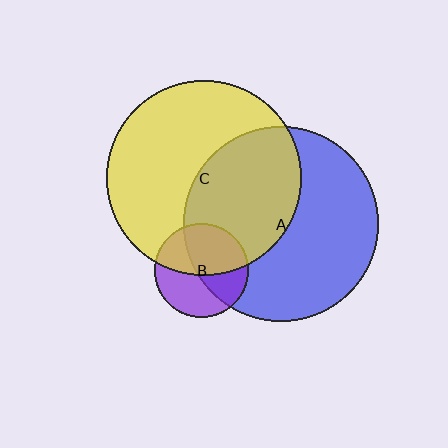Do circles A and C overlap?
Yes.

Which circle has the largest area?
Circle A (blue).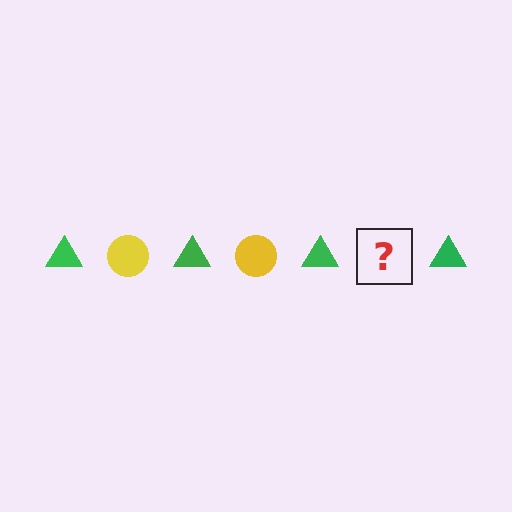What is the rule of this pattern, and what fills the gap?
The rule is that the pattern alternates between green triangle and yellow circle. The gap should be filled with a yellow circle.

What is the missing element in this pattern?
The missing element is a yellow circle.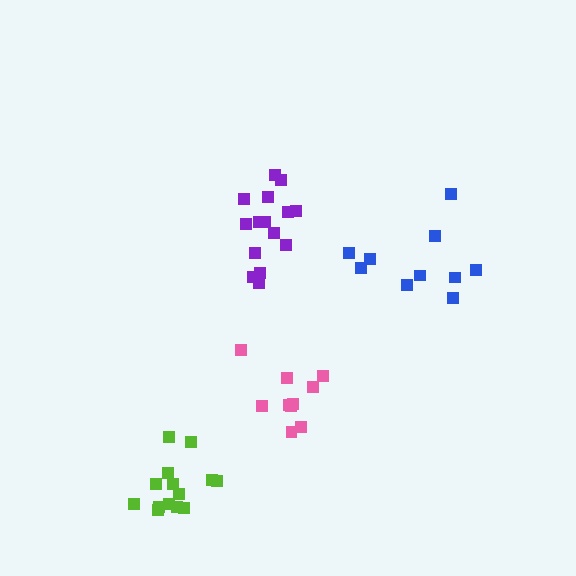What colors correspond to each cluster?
The clusters are colored: purple, pink, blue, lime.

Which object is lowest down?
The lime cluster is bottommost.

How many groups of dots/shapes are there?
There are 4 groups.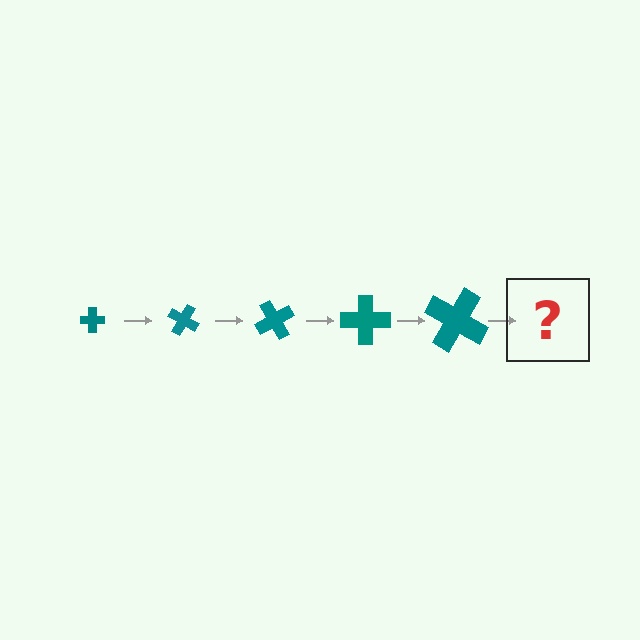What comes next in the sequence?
The next element should be a cross, larger than the previous one and rotated 150 degrees from the start.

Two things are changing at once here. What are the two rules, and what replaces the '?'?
The two rules are that the cross grows larger each step and it rotates 30 degrees each step. The '?' should be a cross, larger than the previous one and rotated 150 degrees from the start.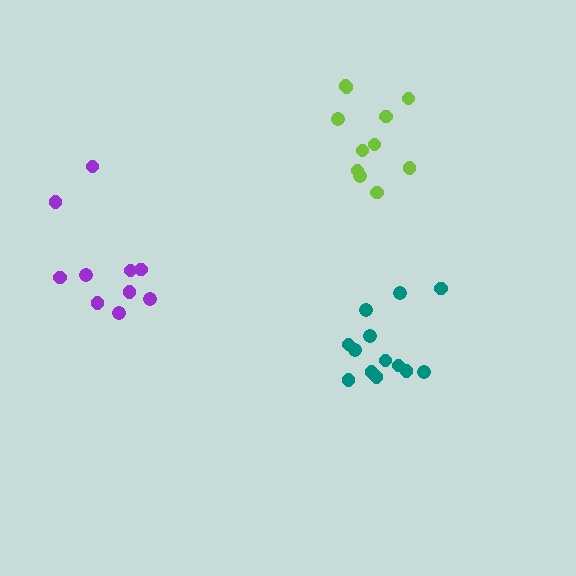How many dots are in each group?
Group 1: 10 dots, Group 2: 11 dots, Group 3: 13 dots (34 total).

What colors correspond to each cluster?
The clusters are colored: purple, lime, teal.